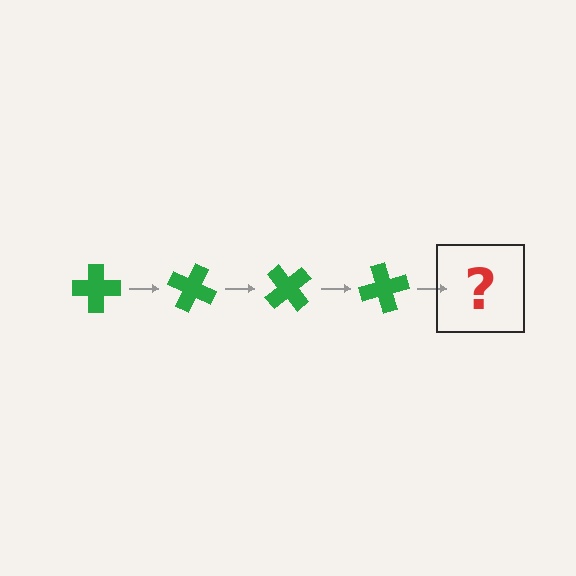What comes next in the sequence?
The next element should be a green cross rotated 100 degrees.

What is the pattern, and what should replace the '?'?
The pattern is that the cross rotates 25 degrees each step. The '?' should be a green cross rotated 100 degrees.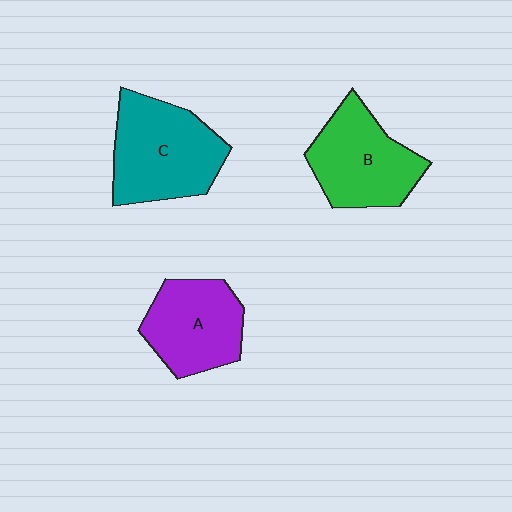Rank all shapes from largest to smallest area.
From largest to smallest: C (teal), B (green), A (purple).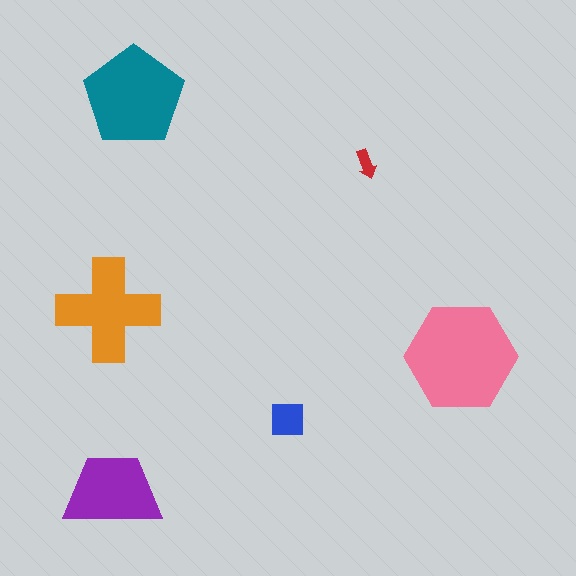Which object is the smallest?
The red arrow.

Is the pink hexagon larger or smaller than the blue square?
Larger.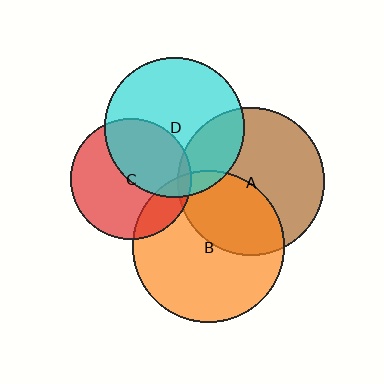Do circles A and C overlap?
Yes.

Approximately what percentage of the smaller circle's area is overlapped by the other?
Approximately 5%.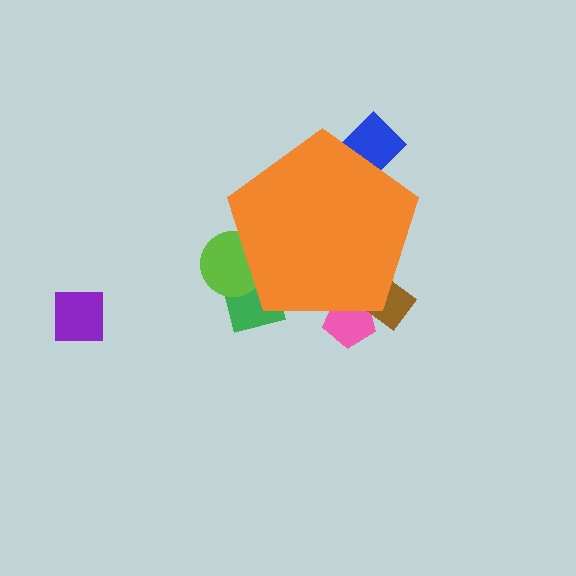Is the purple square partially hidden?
No, the purple square is fully visible.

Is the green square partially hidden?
Yes, the green square is partially hidden behind the orange pentagon.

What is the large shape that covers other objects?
An orange pentagon.